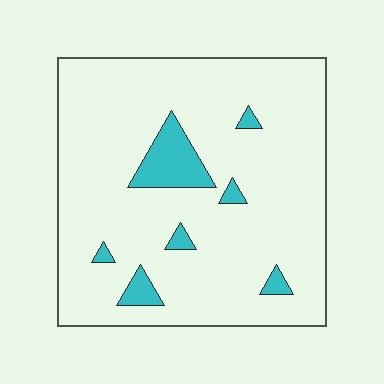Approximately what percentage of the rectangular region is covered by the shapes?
Approximately 10%.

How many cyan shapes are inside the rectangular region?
7.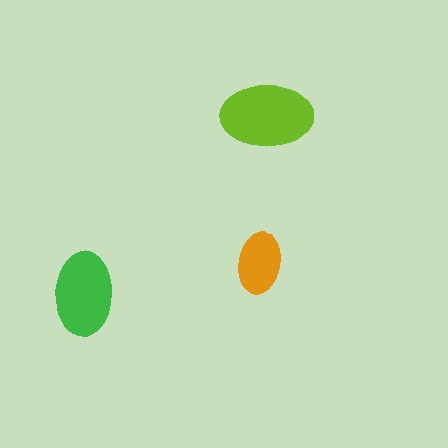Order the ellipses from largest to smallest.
the lime one, the green one, the orange one.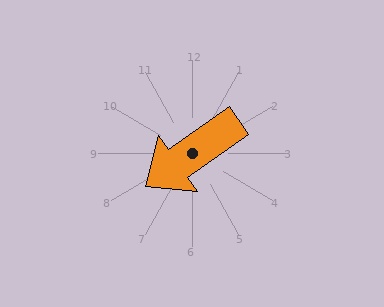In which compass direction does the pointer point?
Southwest.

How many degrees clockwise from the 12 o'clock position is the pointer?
Approximately 235 degrees.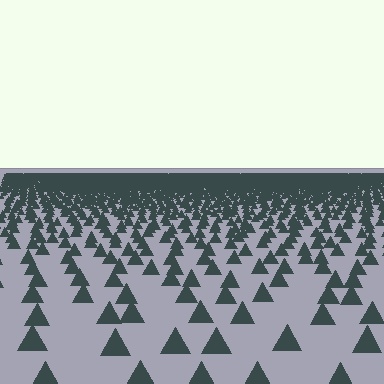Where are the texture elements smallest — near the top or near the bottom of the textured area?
Near the top.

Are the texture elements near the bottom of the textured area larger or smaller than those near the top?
Larger. Near the bottom, elements are closer to the viewer and appear at a bigger on-screen size.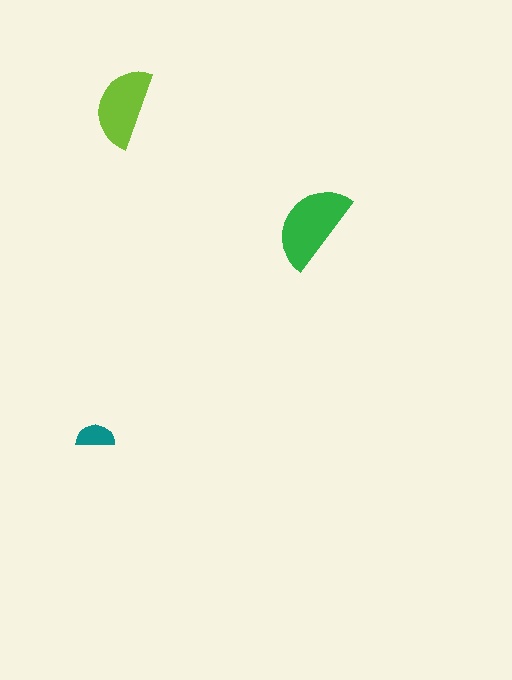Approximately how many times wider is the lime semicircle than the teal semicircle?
About 2 times wider.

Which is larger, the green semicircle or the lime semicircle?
The green one.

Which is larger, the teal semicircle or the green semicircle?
The green one.